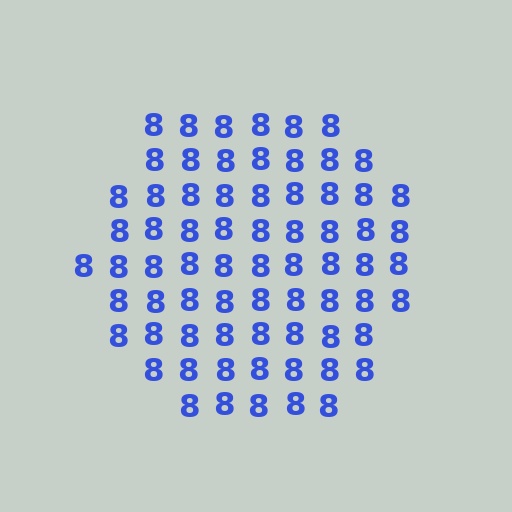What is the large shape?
The large shape is a hexagon.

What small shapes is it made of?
It is made of small digit 8's.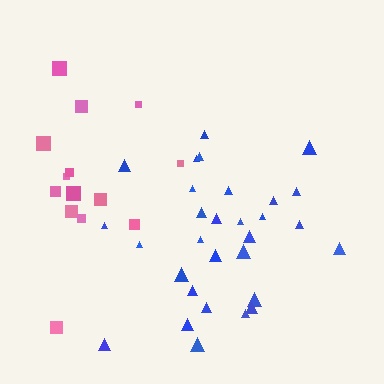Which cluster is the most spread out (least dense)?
Pink.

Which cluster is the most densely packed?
Blue.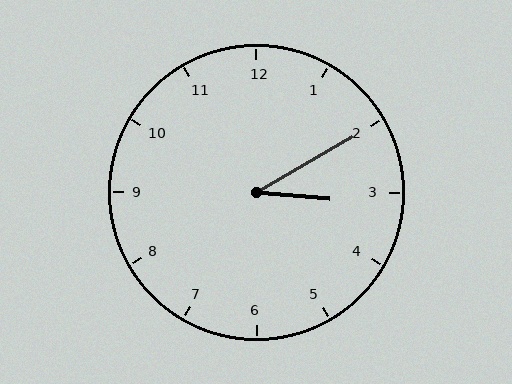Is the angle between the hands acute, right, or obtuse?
It is acute.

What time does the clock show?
3:10.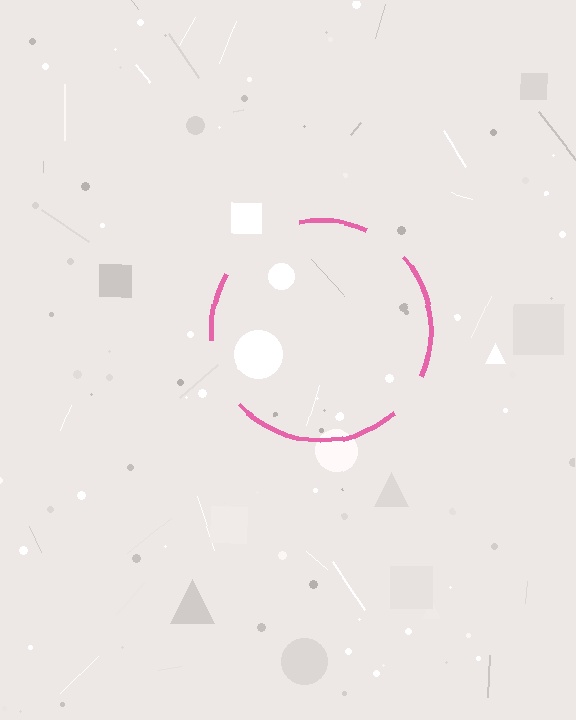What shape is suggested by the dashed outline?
The dashed outline suggests a circle.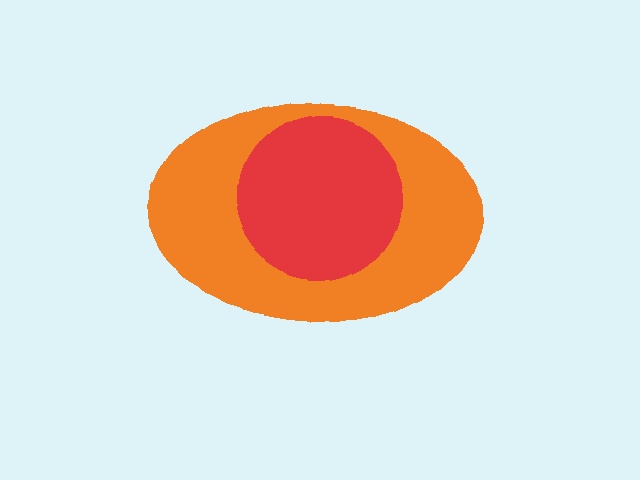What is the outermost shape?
The orange ellipse.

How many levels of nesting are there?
2.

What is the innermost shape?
The red circle.